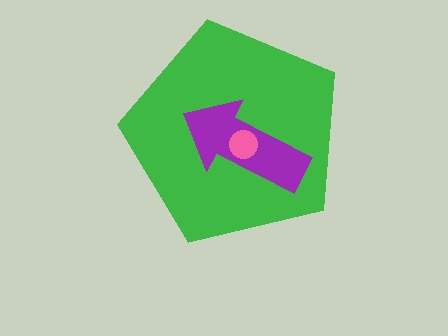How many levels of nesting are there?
3.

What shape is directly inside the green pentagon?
The purple arrow.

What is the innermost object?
The pink circle.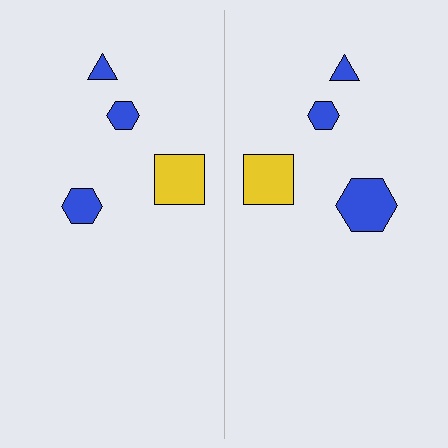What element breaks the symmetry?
The blue hexagon on the right side has a different size than its mirror counterpart.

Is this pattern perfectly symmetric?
No, the pattern is not perfectly symmetric. The blue hexagon on the right side has a different size than its mirror counterpart.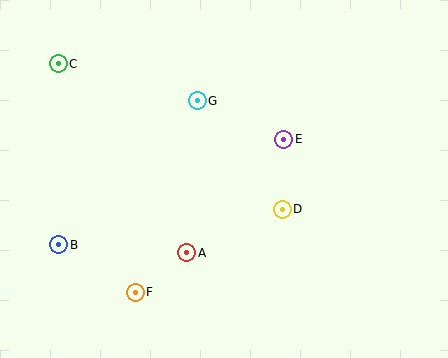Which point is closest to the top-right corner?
Point E is closest to the top-right corner.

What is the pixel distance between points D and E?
The distance between D and E is 70 pixels.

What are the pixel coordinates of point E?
Point E is at (284, 139).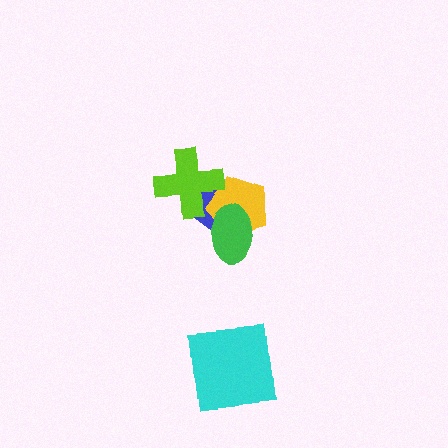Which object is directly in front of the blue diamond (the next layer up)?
The yellow pentagon is directly in front of the blue diamond.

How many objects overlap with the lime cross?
2 objects overlap with the lime cross.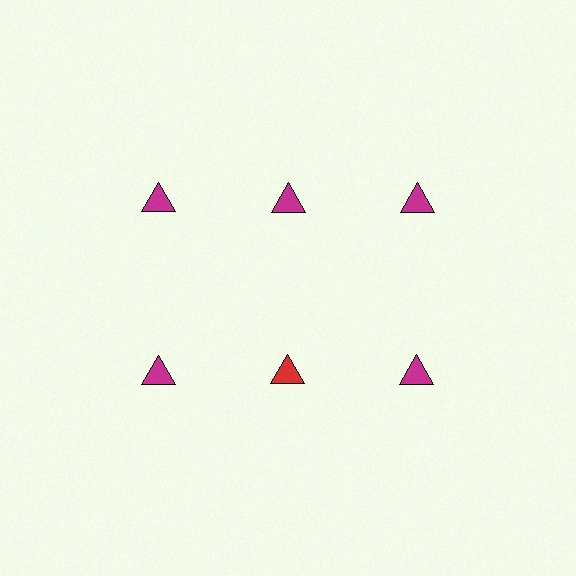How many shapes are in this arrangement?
There are 6 shapes arranged in a grid pattern.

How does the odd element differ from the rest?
It has a different color: red instead of magenta.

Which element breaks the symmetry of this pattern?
The red triangle in the second row, second from left column breaks the symmetry. All other shapes are magenta triangles.